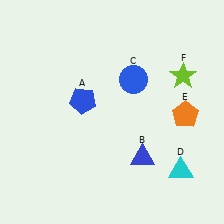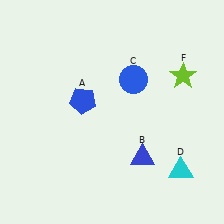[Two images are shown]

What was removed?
The orange pentagon (E) was removed in Image 2.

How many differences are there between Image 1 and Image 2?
There is 1 difference between the two images.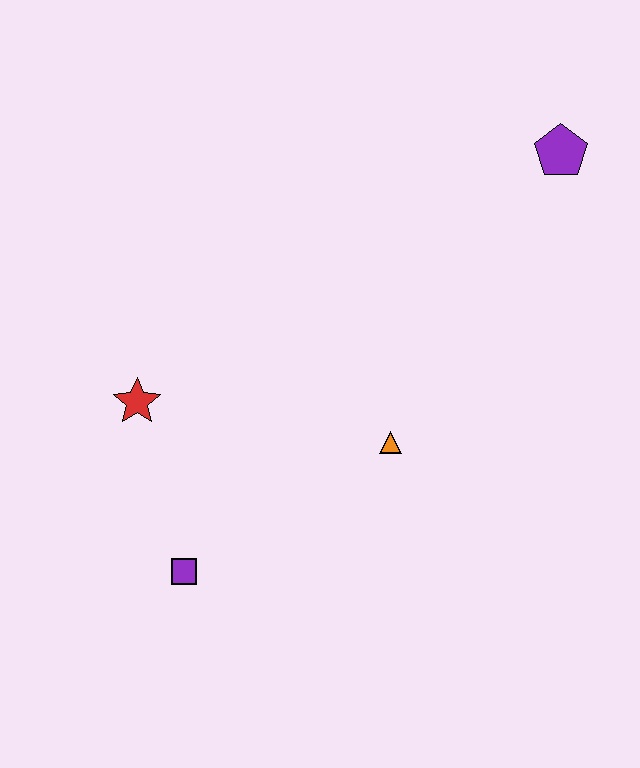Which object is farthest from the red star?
The purple pentagon is farthest from the red star.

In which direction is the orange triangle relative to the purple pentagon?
The orange triangle is below the purple pentagon.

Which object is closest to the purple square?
The red star is closest to the purple square.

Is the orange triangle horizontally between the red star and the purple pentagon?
Yes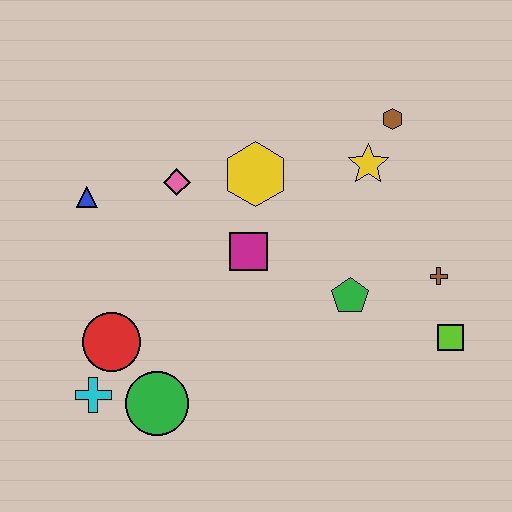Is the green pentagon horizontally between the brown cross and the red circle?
Yes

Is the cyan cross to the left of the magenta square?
Yes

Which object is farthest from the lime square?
The blue triangle is farthest from the lime square.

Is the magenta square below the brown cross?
No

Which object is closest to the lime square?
The brown cross is closest to the lime square.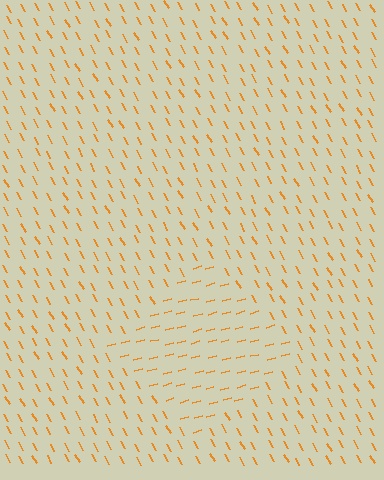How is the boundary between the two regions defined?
The boundary is defined purely by a change in line orientation (approximately 75 degrees difference). All lines are the same color and thickness.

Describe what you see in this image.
The image is filled with small orange line segments. A diamond region in the image has lines oriented differently from the surrounding lines, creating a visible texture boundary.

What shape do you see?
I see a diamond.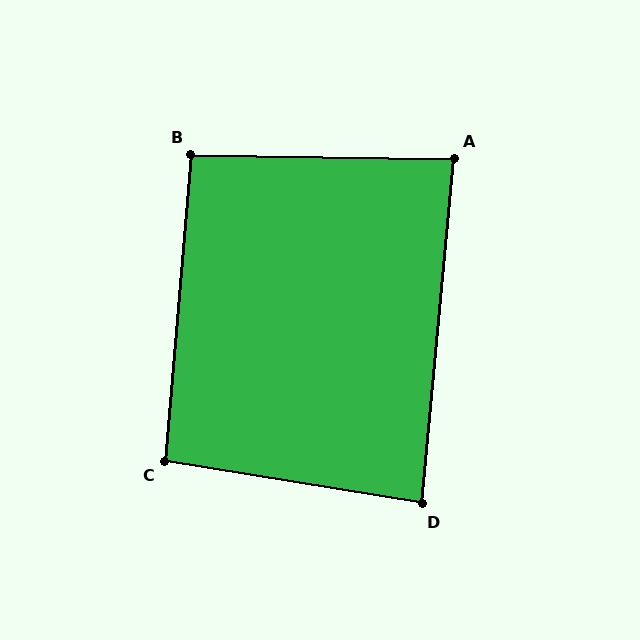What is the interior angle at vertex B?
Approximately 94 degrees (approximately right).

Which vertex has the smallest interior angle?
A, at approximately 85 degrees.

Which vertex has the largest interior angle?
C, at approximately 95 degrees.